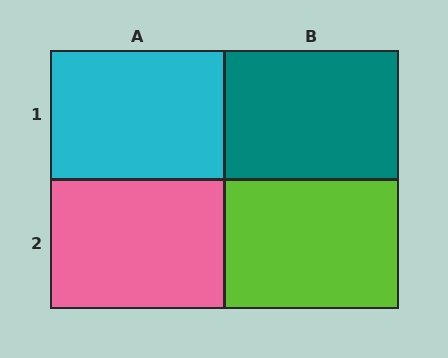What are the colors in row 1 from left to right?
Cyan, teal.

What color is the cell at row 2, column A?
Pink.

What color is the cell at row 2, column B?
Lime.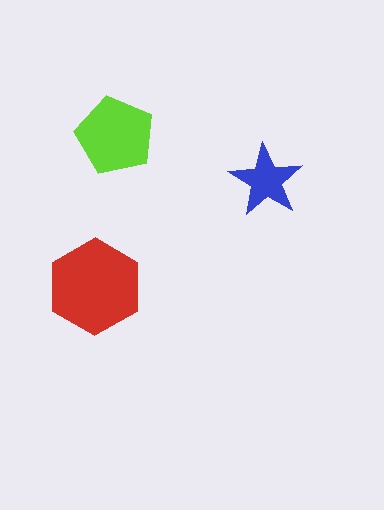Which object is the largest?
The red hexagon.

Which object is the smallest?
The blue star.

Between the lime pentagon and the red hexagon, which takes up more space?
The red hexagon.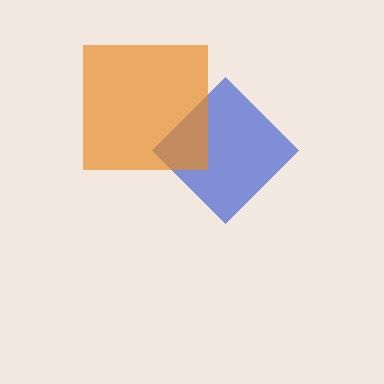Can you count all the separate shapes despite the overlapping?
Yes, there are 2 separate shapes.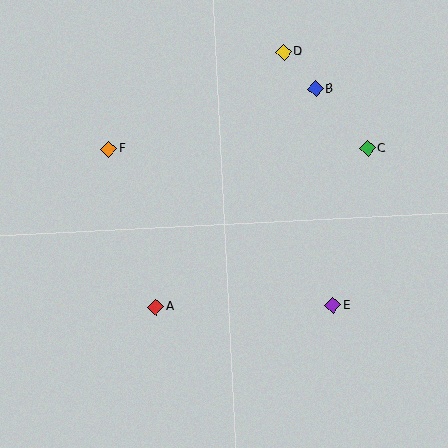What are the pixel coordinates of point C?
Point C is at (367, 148).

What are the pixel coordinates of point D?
Point D is at (283, 52).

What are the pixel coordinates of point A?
Point A is at (156, 307).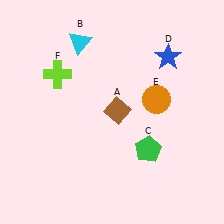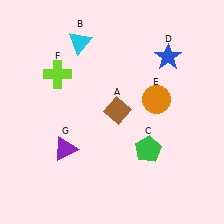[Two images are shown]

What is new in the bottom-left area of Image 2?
A purple triangle (G) was added in the bottom-left area of Image 2.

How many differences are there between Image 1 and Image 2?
There is 1 difference between the two images.